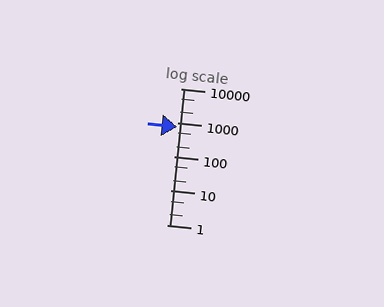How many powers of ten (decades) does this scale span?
The scale spans 4 decades, from 1 to 10000.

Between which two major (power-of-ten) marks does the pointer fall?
The pointer is between 100 and 1000.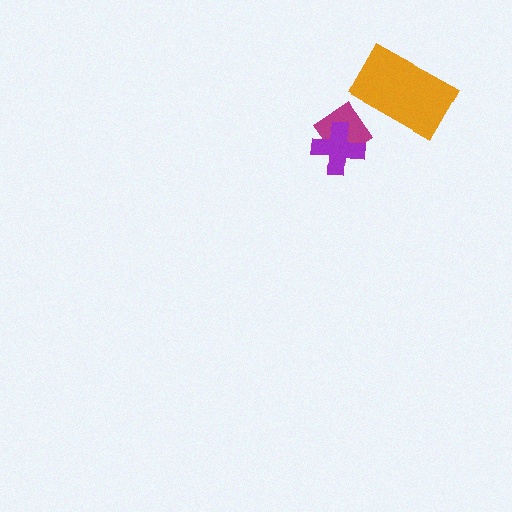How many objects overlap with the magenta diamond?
1 object overlaps with the magenta diamond.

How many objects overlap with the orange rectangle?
0 objects overlap with the orange rectangle.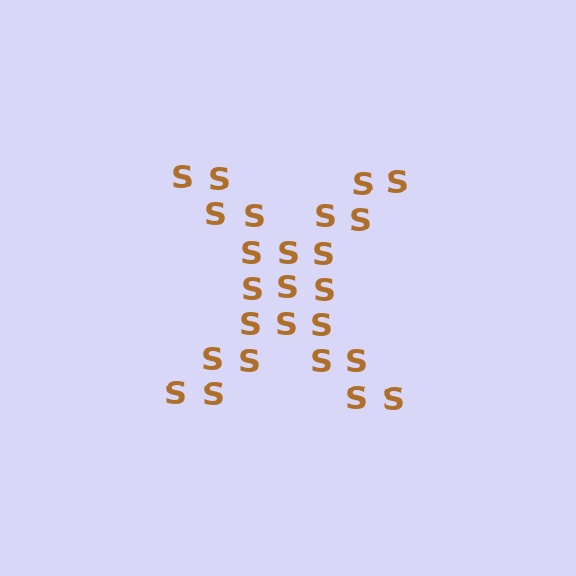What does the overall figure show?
The overall figure shows the letter X.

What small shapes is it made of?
It is made of small letter S's.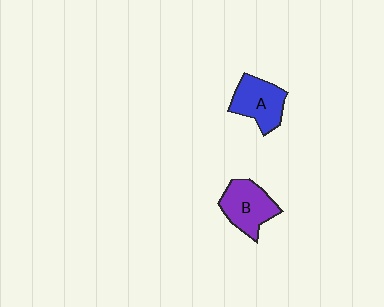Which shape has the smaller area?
Shape A (blue).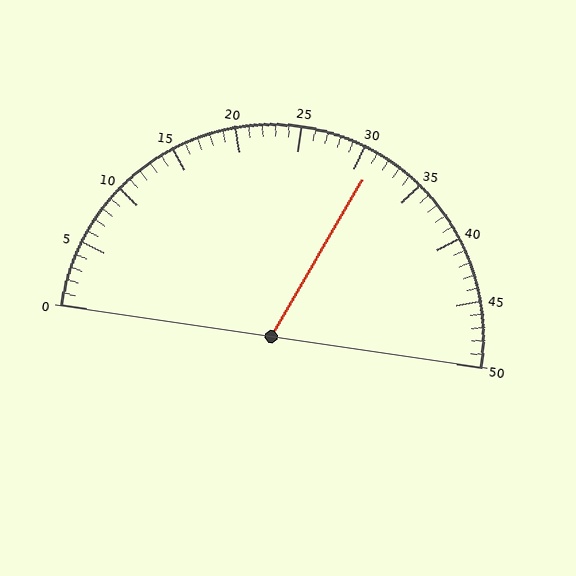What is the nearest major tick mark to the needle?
The nearest major tick mark is 30.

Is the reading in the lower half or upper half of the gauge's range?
The reading is in the upper half of the range (0 to 50).